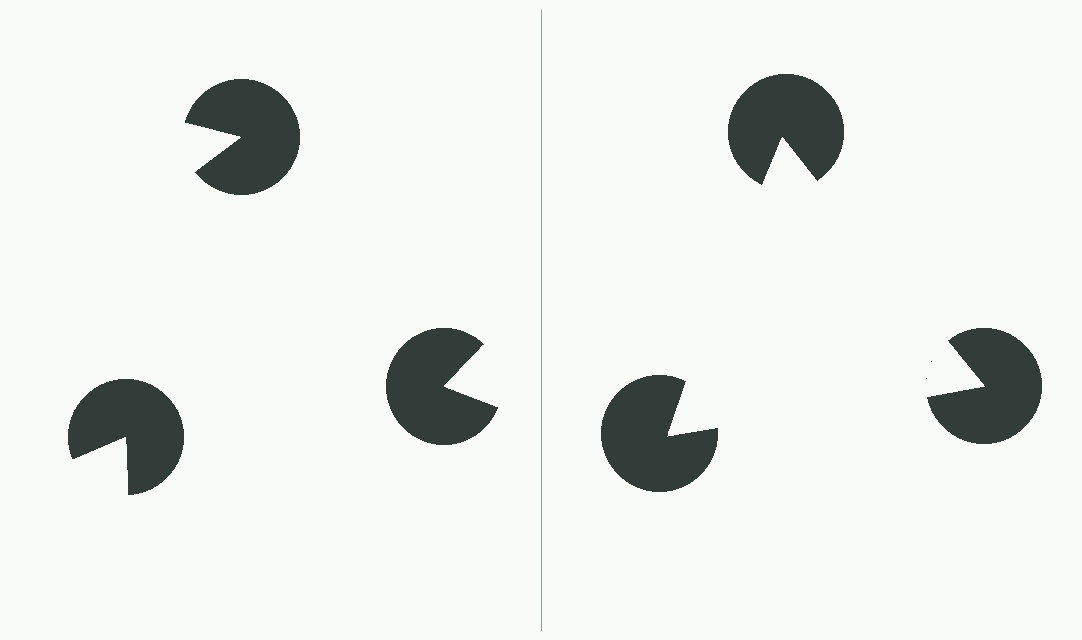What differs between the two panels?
The pac-man discs are positioned identically on both sides; only the wedge orientations differ. On the right they align to a triangle; on the left they are misaligned.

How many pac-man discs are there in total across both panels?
6 — 3 on each side.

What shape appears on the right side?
An illusory triangle.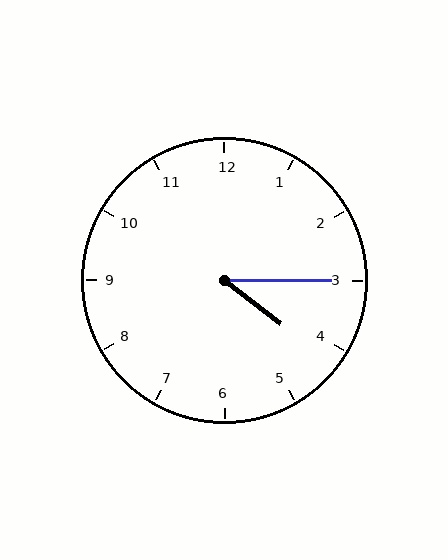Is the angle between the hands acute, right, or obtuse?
It is acute.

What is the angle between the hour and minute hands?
Approximately 38 degrees.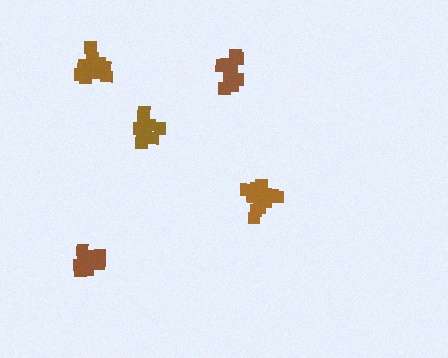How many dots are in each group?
Group 1: 11 dots, Group 2: 11 dots, Group 3: 12 dots, Group 4: 13 dots, Group 5: 13 dots (60 total).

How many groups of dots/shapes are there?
There are 5 groups.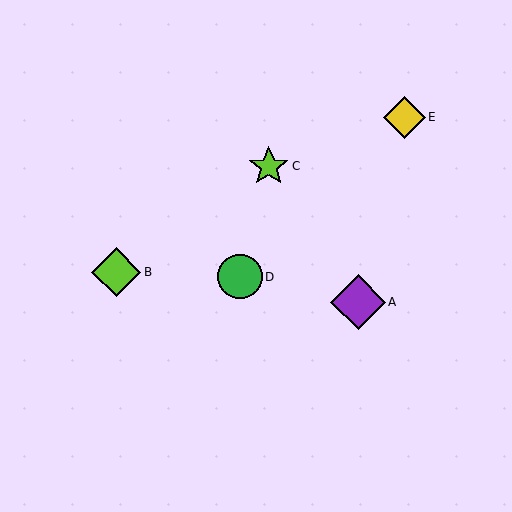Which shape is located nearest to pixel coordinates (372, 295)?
The purple diamond (labeled A) at (358, 302) is nearest to that location.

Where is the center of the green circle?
The center of the green circle is at (240, 277).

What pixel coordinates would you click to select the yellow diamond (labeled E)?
Click at (404, 117) to select the yellow diamond E.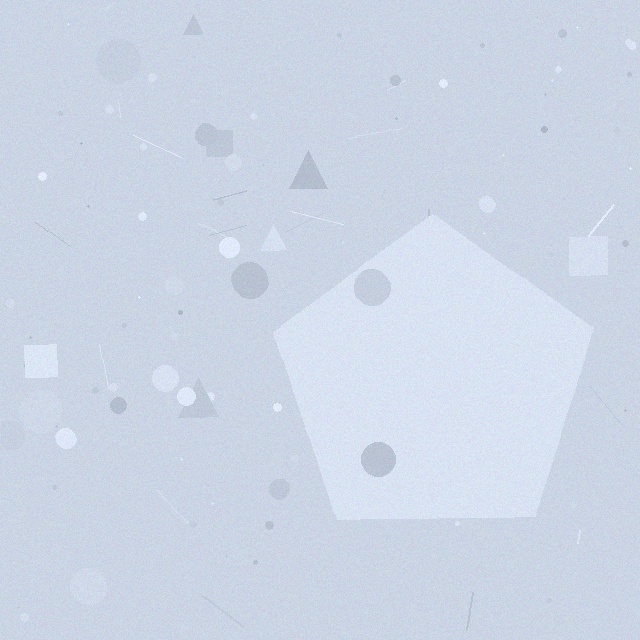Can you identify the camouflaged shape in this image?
The camouflaged shape is a pentagon.